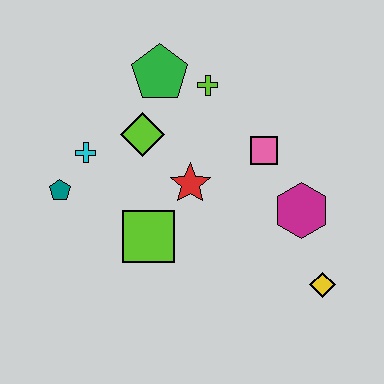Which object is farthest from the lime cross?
The yellow diamond is farthest from the lime cross.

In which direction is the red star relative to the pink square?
The red star is to the left of the pink square.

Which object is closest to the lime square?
The red star is closest to the lime square.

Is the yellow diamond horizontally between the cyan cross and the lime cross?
No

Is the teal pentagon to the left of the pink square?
Yes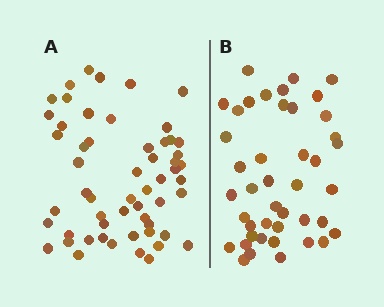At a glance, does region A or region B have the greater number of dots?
Region A (the left region) has more dots.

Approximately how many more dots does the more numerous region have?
Region A has approximately 15 more dots than region B.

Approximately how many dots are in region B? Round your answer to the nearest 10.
About 40 dots. (The exact count is 43, which rounds to 40.)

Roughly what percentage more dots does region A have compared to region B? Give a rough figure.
About 30% more.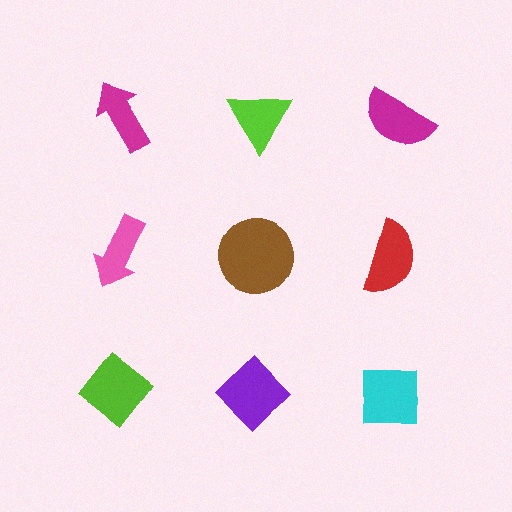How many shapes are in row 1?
3 shapes.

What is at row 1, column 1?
A magenta arrow.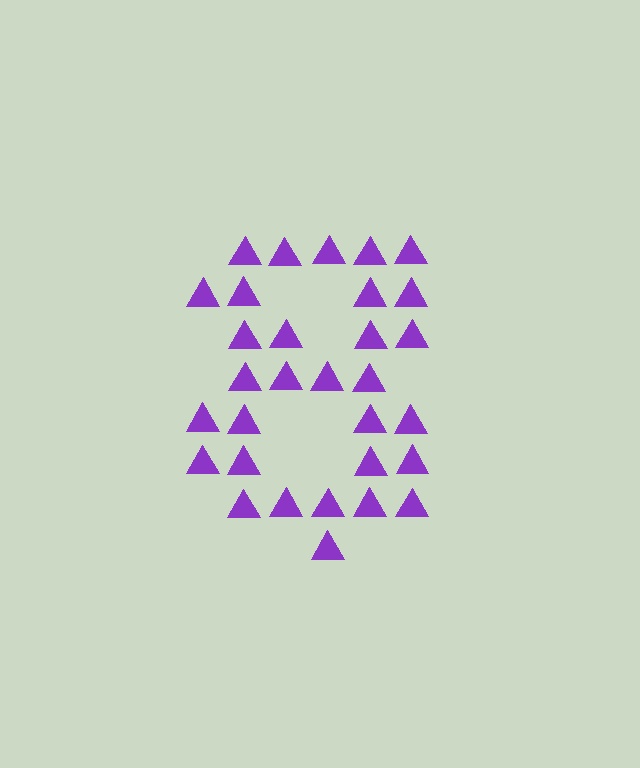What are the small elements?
The small elements are triangles.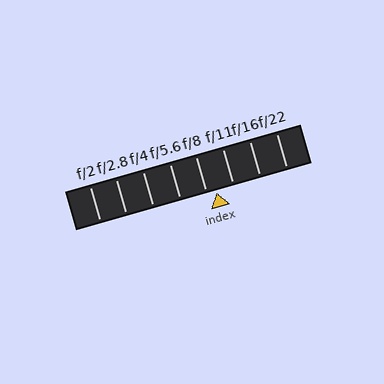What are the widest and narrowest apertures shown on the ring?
The widest aperture shown is f/2 and the narrowest is f/22.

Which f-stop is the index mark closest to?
The index mark is closest to f/8.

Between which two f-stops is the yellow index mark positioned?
The index mark is between f/8 and f/11.